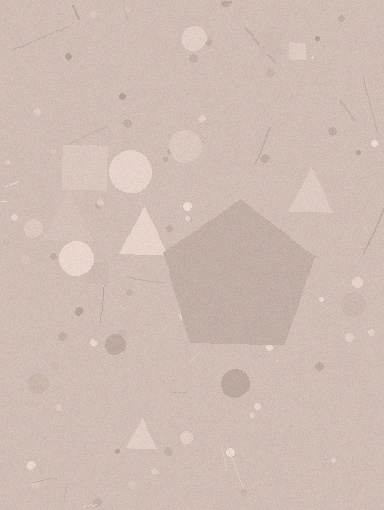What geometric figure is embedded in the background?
A pentagon is embedded in the background.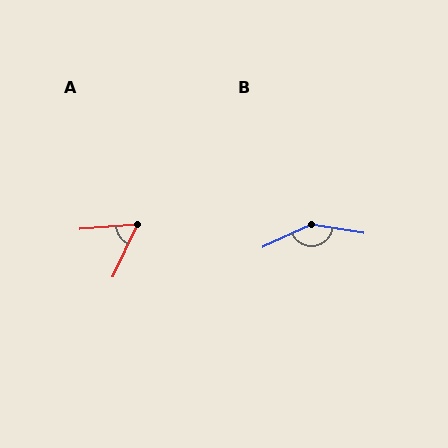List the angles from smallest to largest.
A (60°), B (146°).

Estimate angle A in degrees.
Approximately 60 degrees.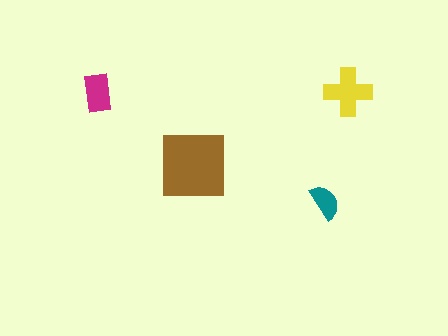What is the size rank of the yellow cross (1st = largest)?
2nd.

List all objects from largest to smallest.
The brown square, the yellow cross, the magenta rectangle, the teal semicircle.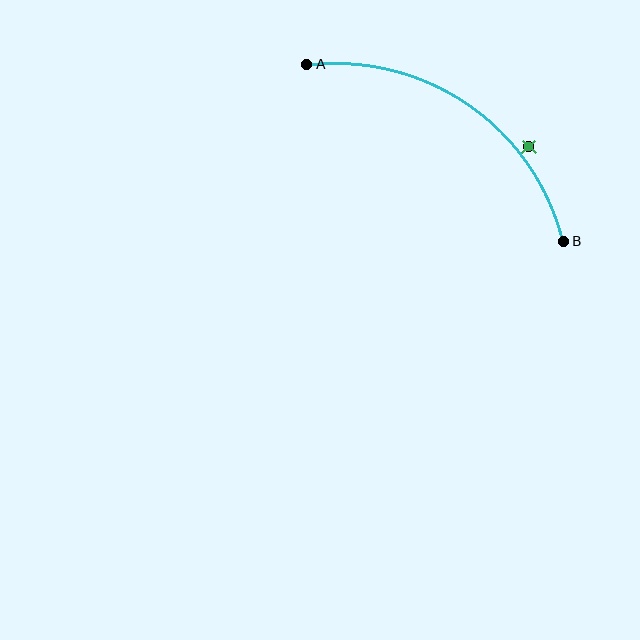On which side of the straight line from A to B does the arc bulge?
The arc bulges above and to the right of the straight line connecting A and B.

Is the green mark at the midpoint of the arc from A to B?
No — the green mark does not lie on the arc at all. It sits slightly outside the curve.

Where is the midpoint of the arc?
The arc midpoint is the point on the curve farthest from the straight line joining A and B. It sits above and to the right of that line.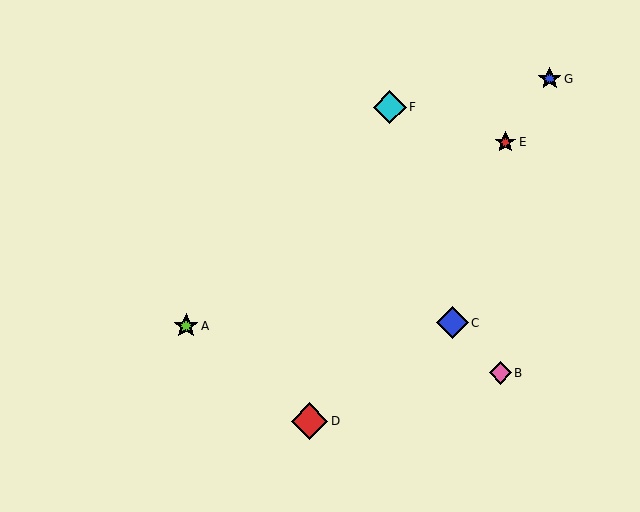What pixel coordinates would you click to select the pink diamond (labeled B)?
Click at (500, 373) to select the pink diamond B.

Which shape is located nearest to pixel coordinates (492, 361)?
The pink diamond (labeled B) at (500, 373) is nearest to that location.